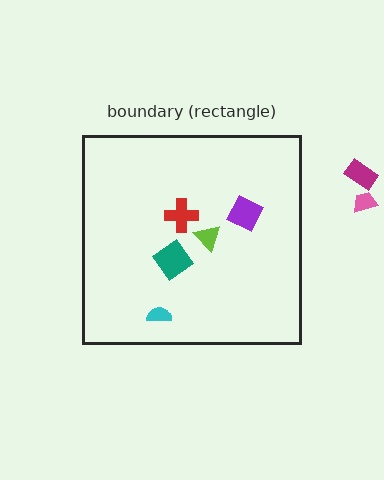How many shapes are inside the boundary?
5 inside, 2 outside.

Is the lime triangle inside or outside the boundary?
Inside.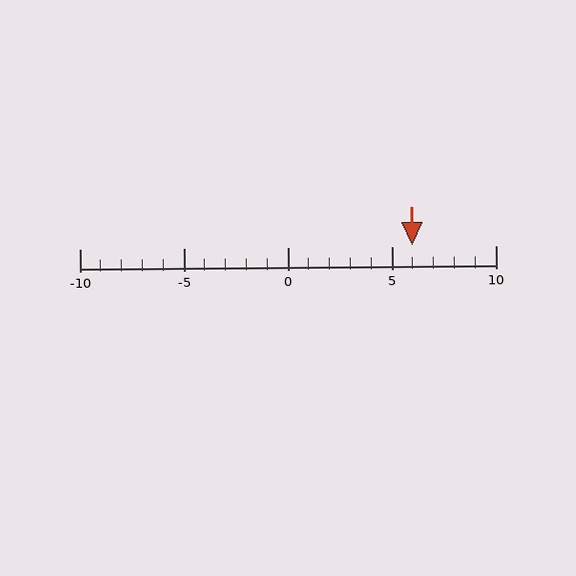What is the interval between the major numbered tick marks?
The major tick marks are spaced 5 units apart.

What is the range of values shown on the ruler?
The ruler shows values from -10 to 10.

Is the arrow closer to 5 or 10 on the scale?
The arrow is closer to 5.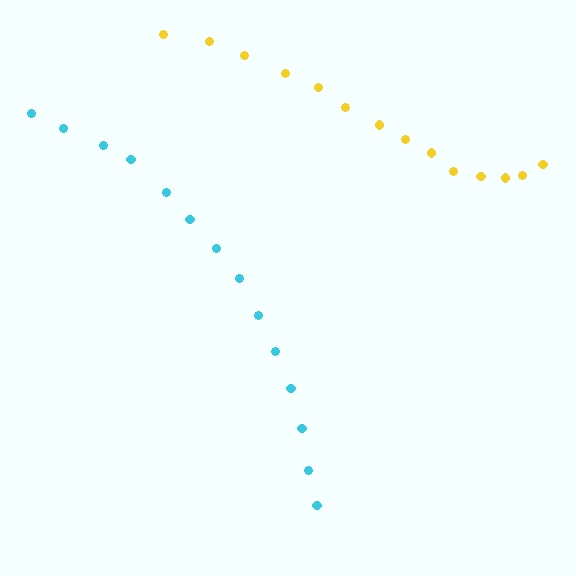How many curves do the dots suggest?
There are 2 distinct paths.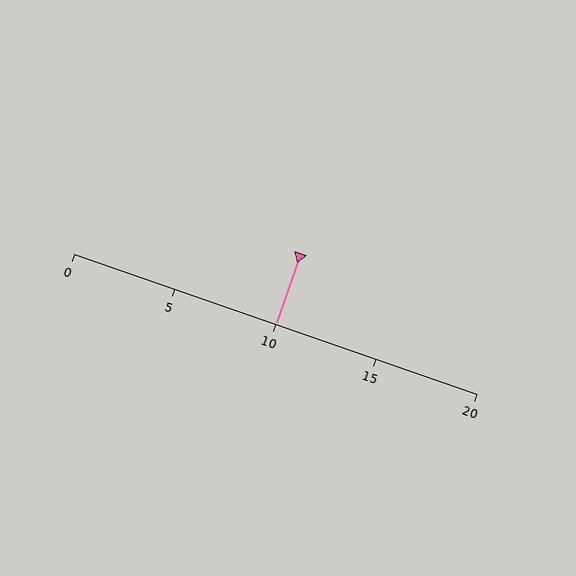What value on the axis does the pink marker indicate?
The marker indicates approximately 10.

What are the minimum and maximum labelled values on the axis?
The axis runs from 0 to 20.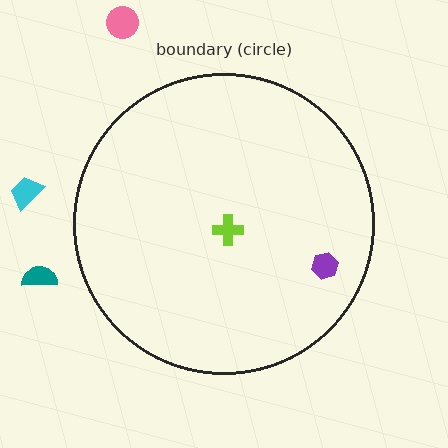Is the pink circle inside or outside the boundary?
Outside.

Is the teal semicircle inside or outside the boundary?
Outside.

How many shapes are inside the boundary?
2 inside, 3 outside.